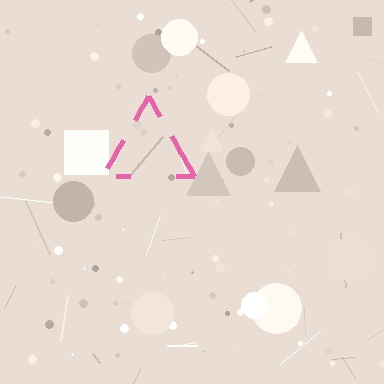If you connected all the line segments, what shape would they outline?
They would outline a triangle.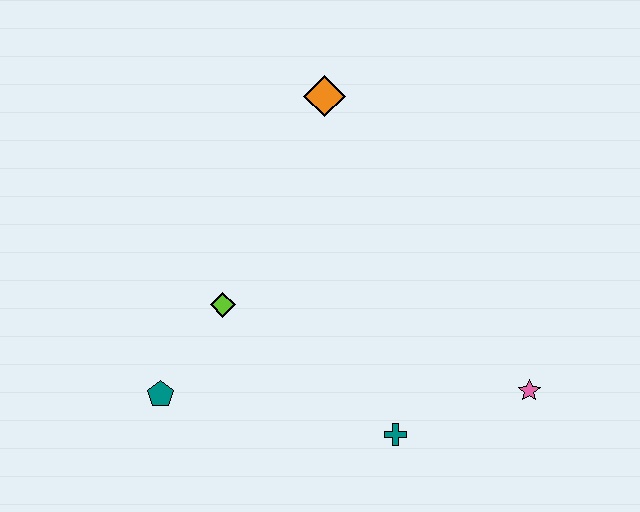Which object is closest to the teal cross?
The pink star is closest to the teal cross.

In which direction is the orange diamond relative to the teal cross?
The orange diamond is above the teal cross.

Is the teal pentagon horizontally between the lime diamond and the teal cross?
No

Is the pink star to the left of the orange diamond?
No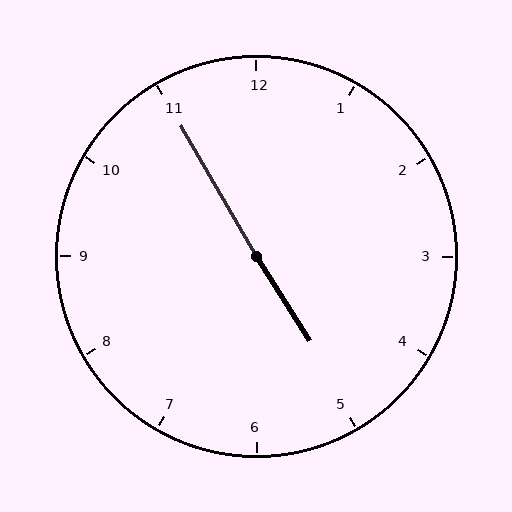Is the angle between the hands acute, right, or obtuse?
It is obtuse.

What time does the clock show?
4:55.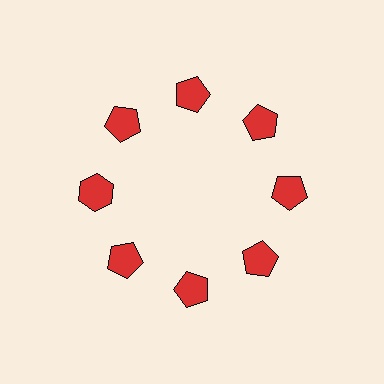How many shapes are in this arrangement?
There are 8 shapes arranged in a ring pattern.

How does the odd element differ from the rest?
It has a different shape: hexagon instead of pentagon.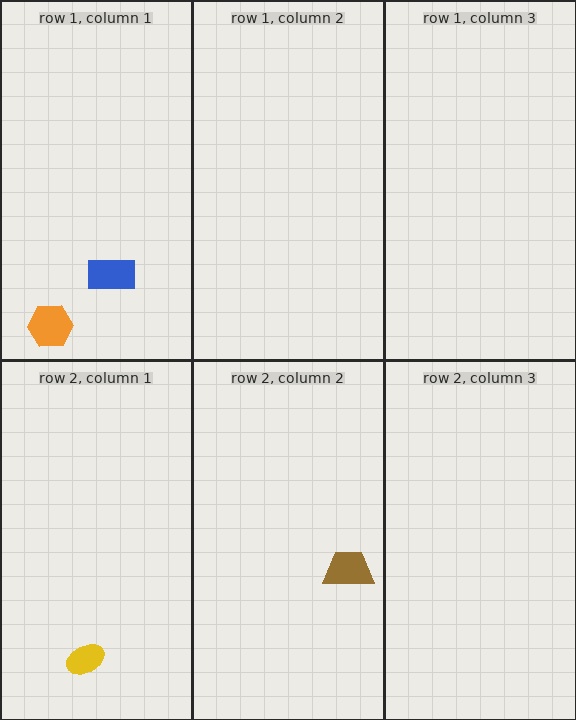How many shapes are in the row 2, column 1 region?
1.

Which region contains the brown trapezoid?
The row 2, column 2 region.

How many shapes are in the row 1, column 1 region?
2.